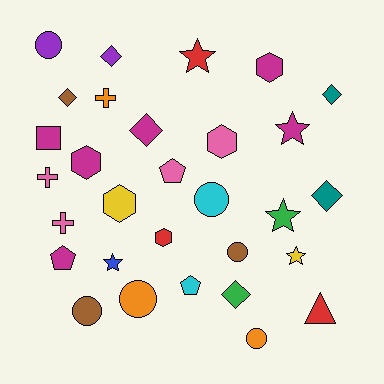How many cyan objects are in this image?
There are 2 cyan objects.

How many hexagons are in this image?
There are 5 hexagons.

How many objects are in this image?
There are 30 objects.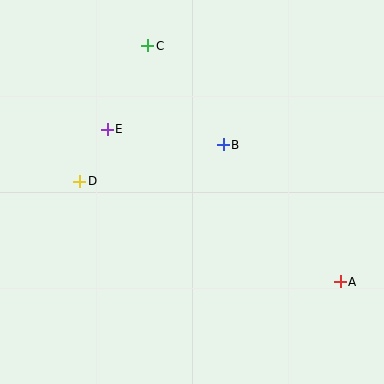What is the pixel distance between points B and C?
The distance between B and C is 124 pixels.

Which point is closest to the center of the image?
Point B at (223, 145) is closest to the center.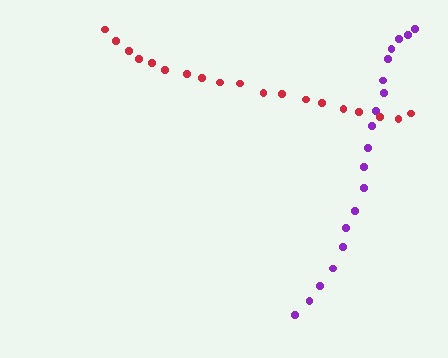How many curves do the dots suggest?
There are 2 distinct paths.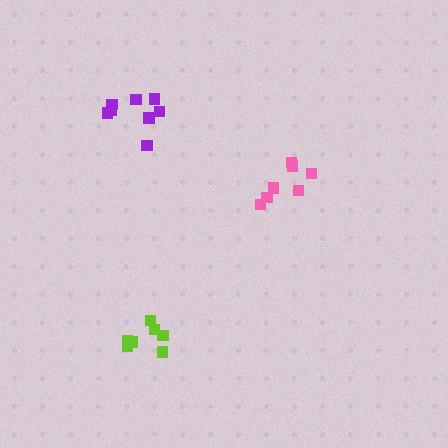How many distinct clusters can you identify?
There are 3 distinct clusters.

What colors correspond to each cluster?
The clusters are colored: lime, pink, purple.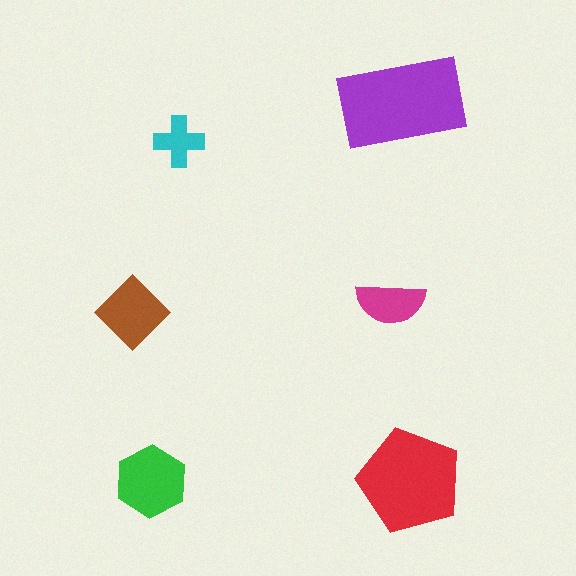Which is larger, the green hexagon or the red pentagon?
The red pentagon.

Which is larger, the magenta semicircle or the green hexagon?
The green hexagon.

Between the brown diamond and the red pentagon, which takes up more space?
The red pentagon.